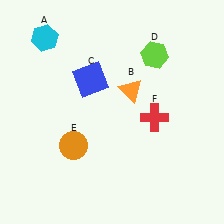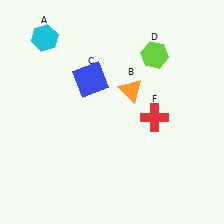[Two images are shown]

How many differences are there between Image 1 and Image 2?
There is 1 difference between the two images.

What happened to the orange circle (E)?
The orange circle (E) was removed in Image 2. It was in the bottom-left area of Image 1.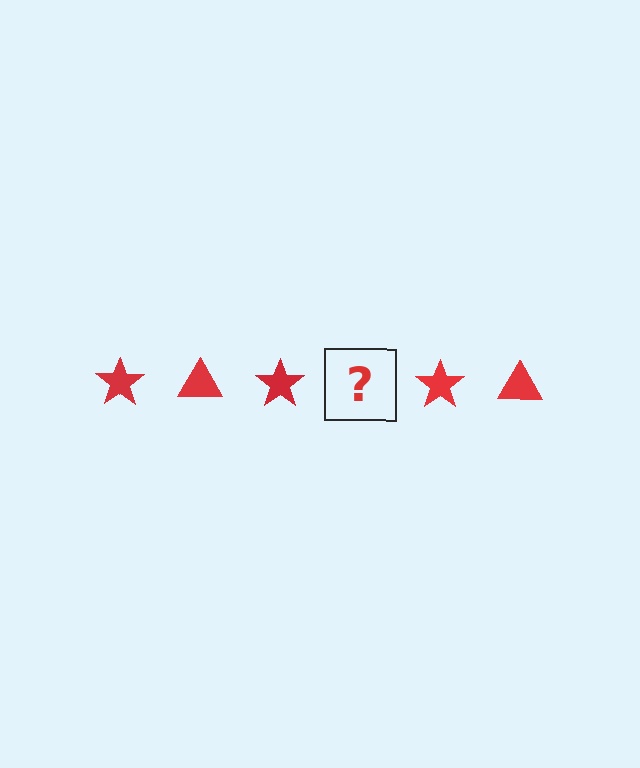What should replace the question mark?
The question mark should be replaced with a red triangle.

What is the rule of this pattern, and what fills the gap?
The rule is that the pattern cycles through star, triangle shapes in red. The gap should be filled with a red triangle.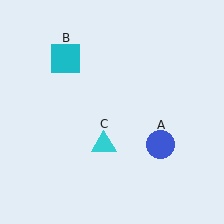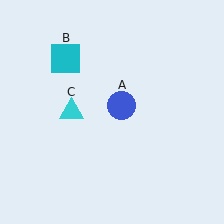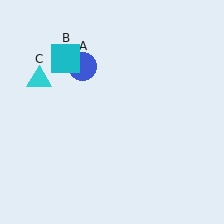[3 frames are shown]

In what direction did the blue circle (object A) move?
The blue circle (object A) moved up and to the left.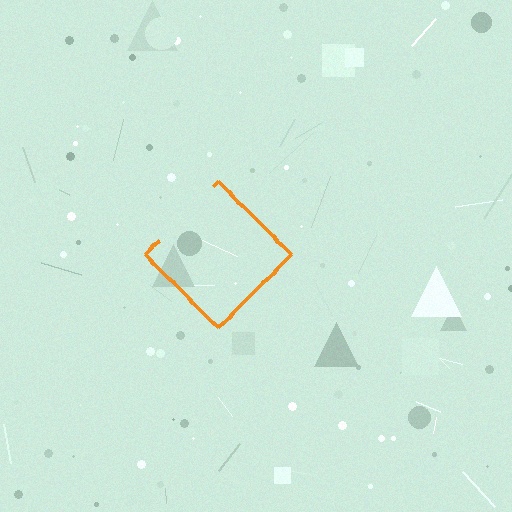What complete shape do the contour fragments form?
The contour fragments form a diamond.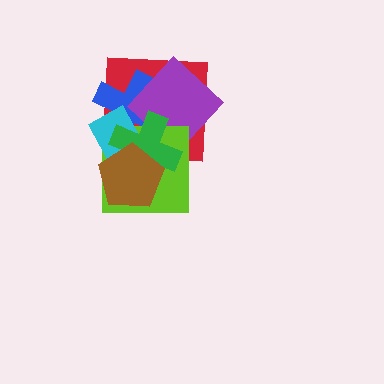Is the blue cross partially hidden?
Yes, it is partially covered by another shape.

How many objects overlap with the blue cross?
5 objects overlap with the blue cross.